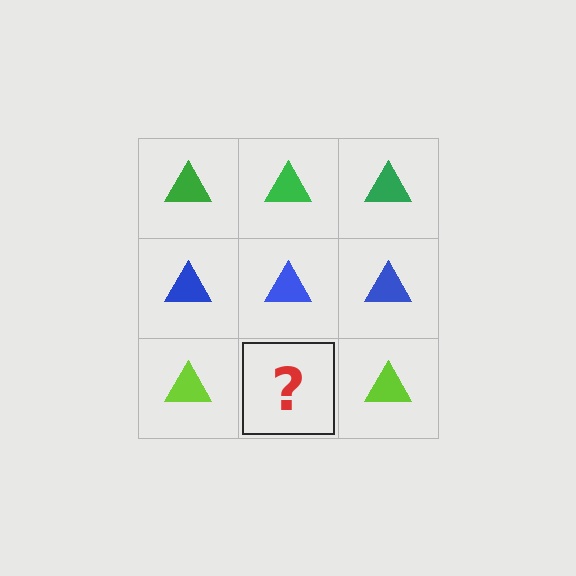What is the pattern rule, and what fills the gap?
The rule is that each row has a consistent color. The gap should be filled with a lime triangle.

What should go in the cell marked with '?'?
The missing cell should contain a lime triangle.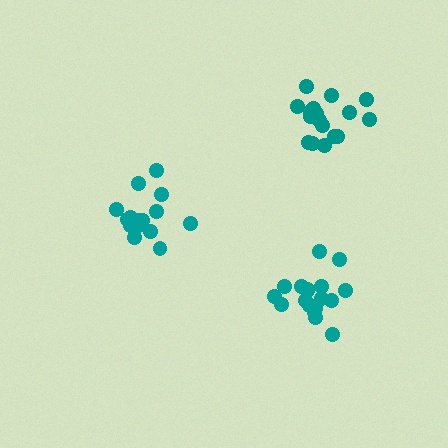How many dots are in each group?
Group 1: 15 dots, Group 2: 18 dots, Group 3: 18 dots (51 total).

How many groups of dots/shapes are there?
There are 3 groups.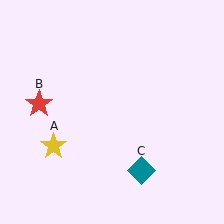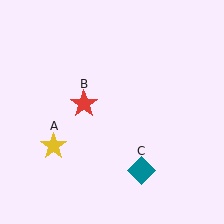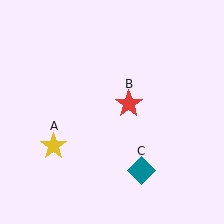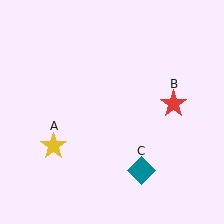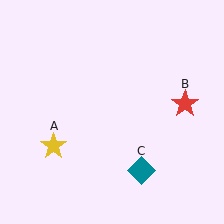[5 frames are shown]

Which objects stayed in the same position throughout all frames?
Yellow star (object A) and teal diamond (object C) remained stationary.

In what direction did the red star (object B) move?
The red star (object B) moved right.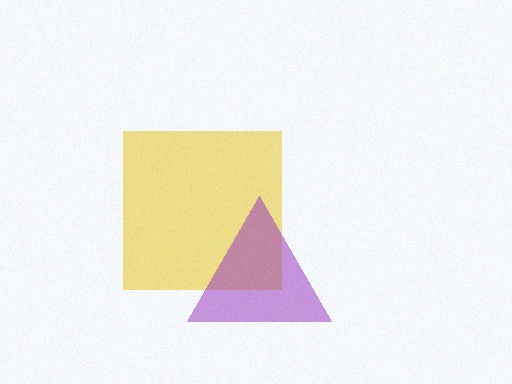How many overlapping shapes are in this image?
There are 2 overlapping shapes in the image.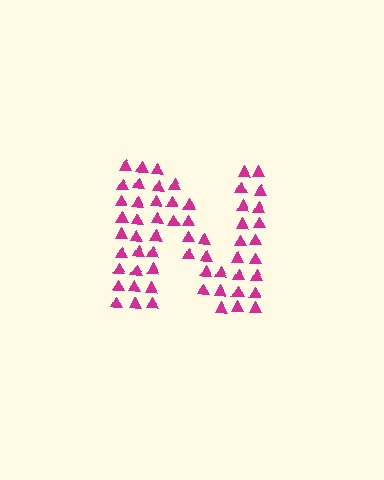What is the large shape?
The large shape is the letter N.